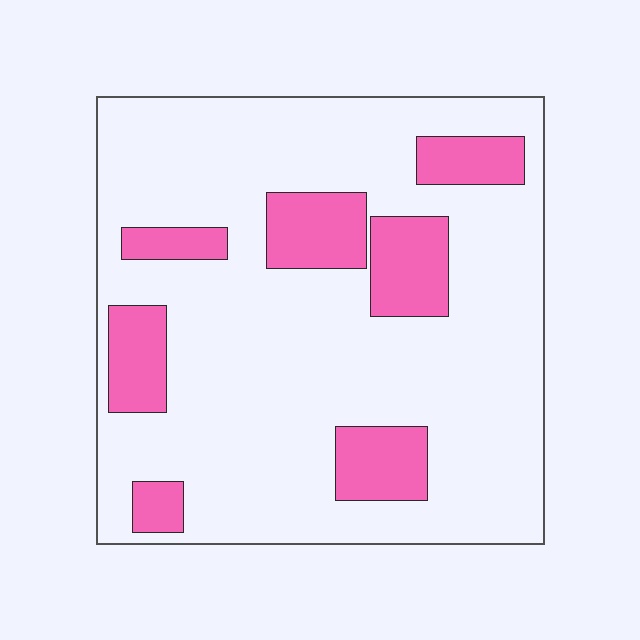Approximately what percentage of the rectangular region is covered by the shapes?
Approximately 20%.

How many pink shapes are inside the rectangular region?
7.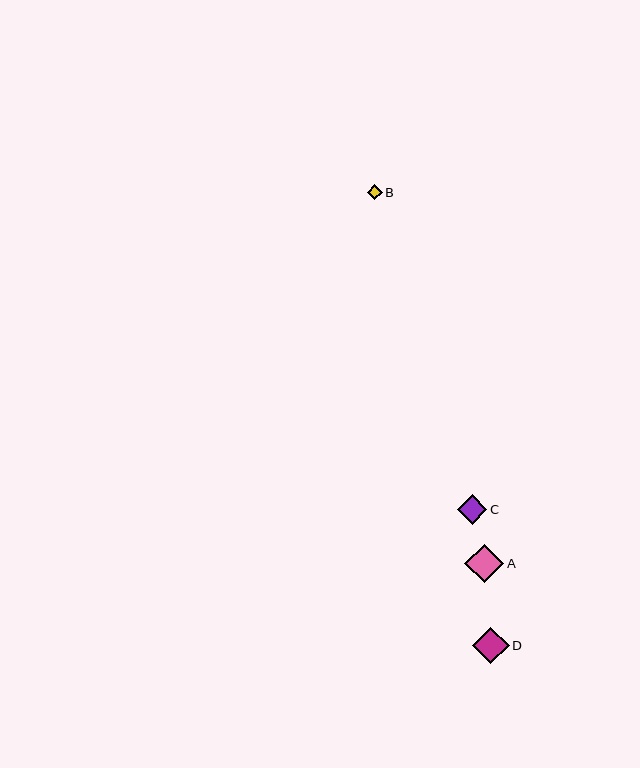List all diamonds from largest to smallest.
From largest to smallest: A, D, C, B.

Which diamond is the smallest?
Diamond B is the smallest with a size of approximately 15 pixels.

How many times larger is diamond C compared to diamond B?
Diamond C is approximately 1.9 times the size of diamond B.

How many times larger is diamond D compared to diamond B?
Diamond D is approximately 2.4 times the size of diamond B.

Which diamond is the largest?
Diamond A is the largest with a size of approximately 39 pixels.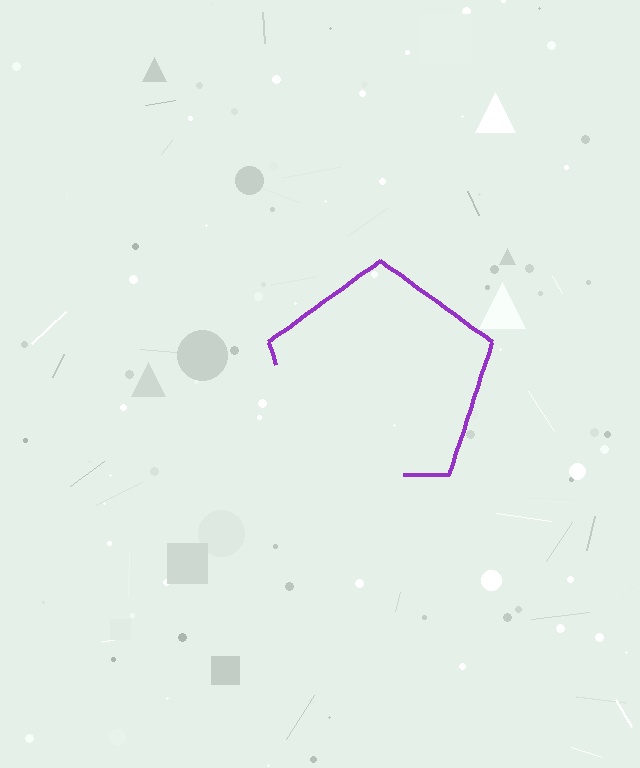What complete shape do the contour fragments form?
The contour fragments form a pentagon.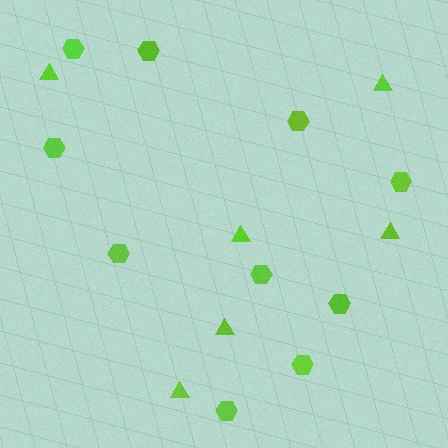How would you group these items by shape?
There are 2 groups: one group of triangles (6) and one group of hexagons (10).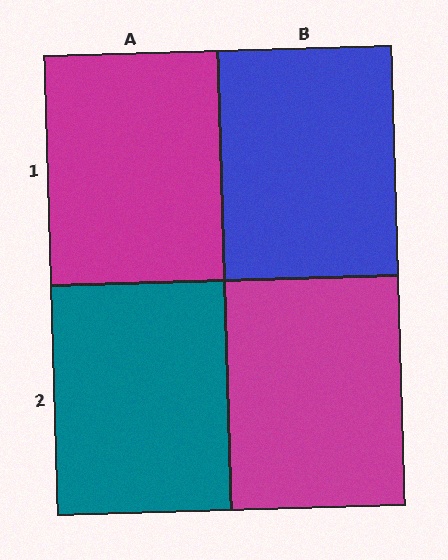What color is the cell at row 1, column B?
Blue.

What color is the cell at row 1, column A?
Magenta.